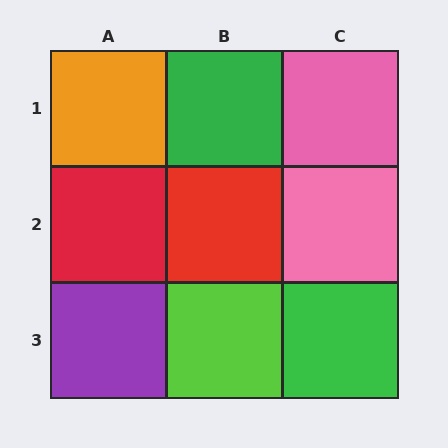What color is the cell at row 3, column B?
Lime.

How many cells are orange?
1 cell is orange.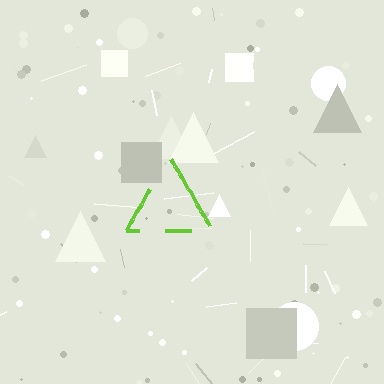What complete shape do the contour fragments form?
The contour fragments form a triangle.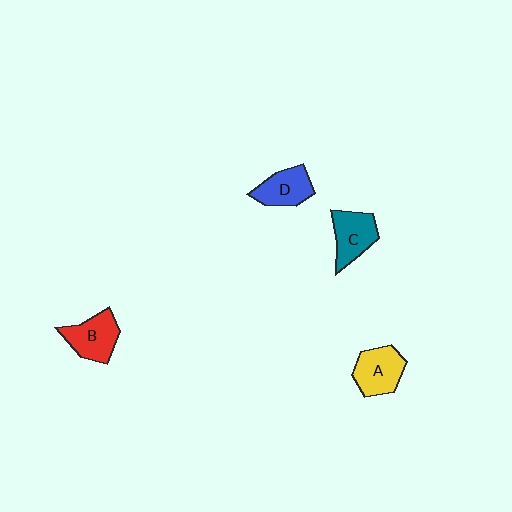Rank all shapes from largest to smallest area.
From largest to smallest: A (yellow), B (red), C (teal), D (blue).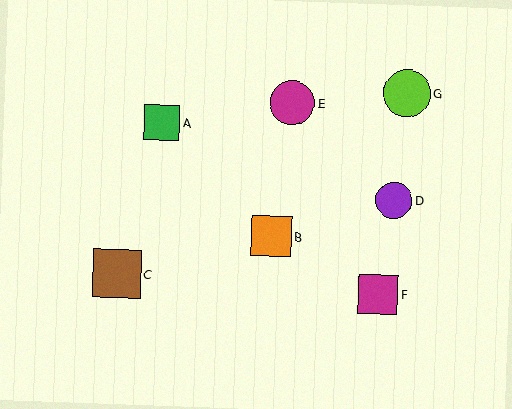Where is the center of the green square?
The center of the green square is at (162, 123).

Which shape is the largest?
The brown square (labeled C) is the largest.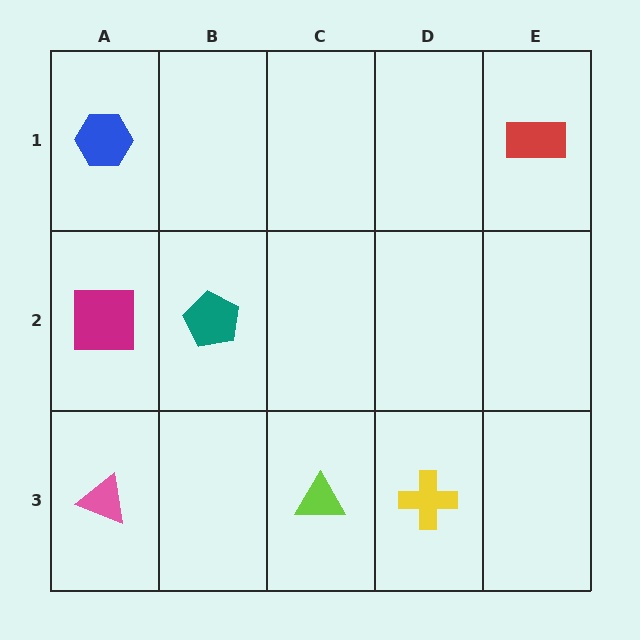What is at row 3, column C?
A lime triangle.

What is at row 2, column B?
A teal pentagon.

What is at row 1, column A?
A blue hexagon.